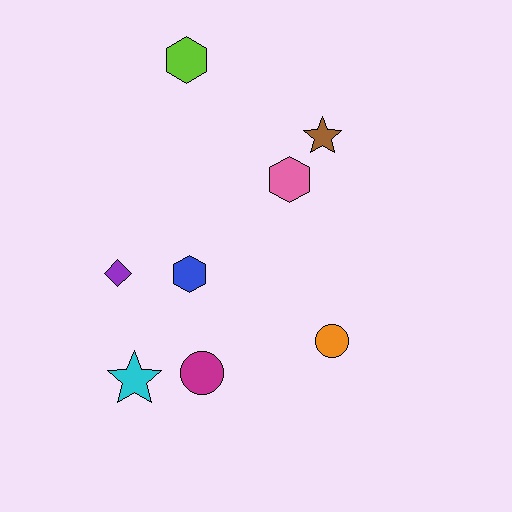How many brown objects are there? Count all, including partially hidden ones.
There is 1 brown object.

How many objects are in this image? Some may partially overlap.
There are 8 objects.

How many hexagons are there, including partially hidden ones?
There are 3 hexagons.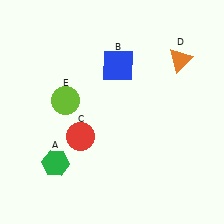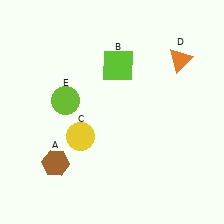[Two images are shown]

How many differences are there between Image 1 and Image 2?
There are 3 differences between the two images.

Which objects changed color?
A changed from green to brown. B changed from blue to lime. C changed from red to yellow.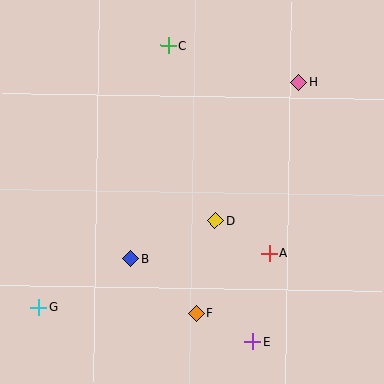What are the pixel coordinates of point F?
Point F is at (196, 314).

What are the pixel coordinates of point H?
Point H is at (298, 82).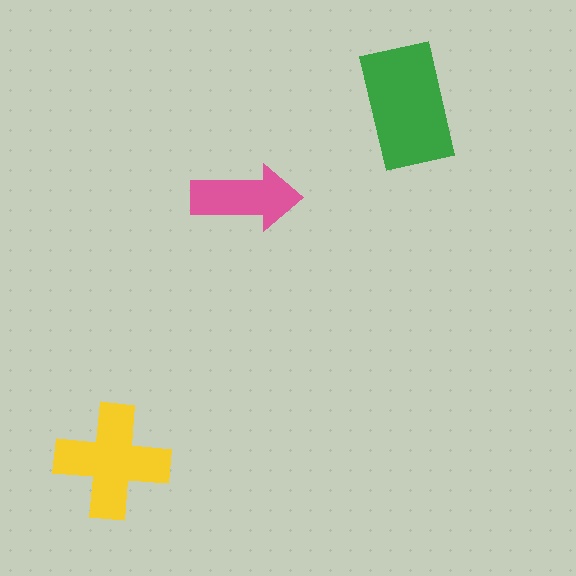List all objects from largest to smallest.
The green rectangle, the yellow cross, the pink arrow.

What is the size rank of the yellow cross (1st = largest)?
2nd.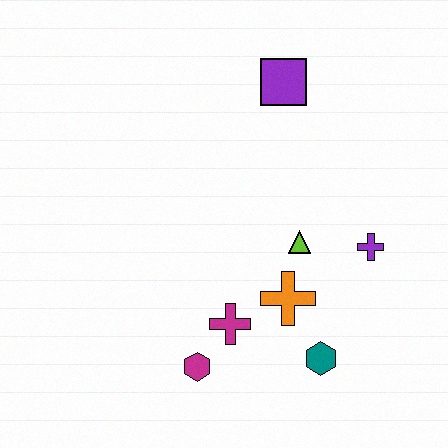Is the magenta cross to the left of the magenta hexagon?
No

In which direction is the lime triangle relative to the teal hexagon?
The lime triangle is above the teal hexagon.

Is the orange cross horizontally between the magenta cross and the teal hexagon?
Yes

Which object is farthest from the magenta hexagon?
The purple square is farthest from the magenta hexagon.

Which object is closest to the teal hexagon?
The orange cross is closest to the teal hexagon.